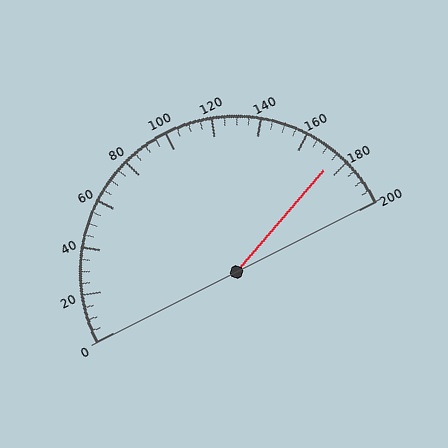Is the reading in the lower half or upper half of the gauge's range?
The reading is in the upper half of the range (0 to 200).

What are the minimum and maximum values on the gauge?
The gauge ranges from 0 to 200.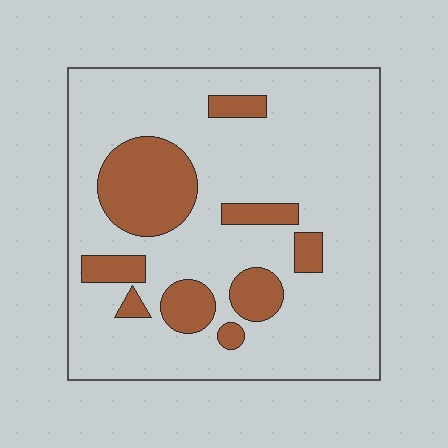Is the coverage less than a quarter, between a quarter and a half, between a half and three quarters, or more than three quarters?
Less than a quarter.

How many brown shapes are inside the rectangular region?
9.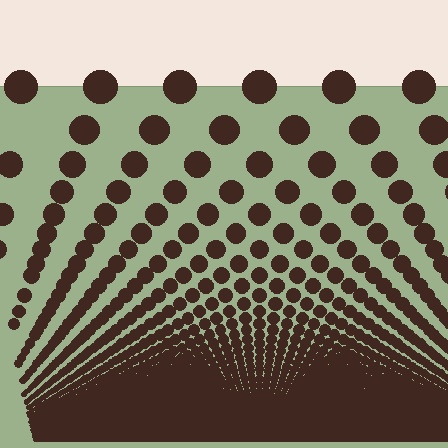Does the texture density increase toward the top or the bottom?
Density increases toward the bottom.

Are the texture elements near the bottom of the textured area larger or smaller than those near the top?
Smaller. The gradient is inverted — elements near the bottom are smaller and denser.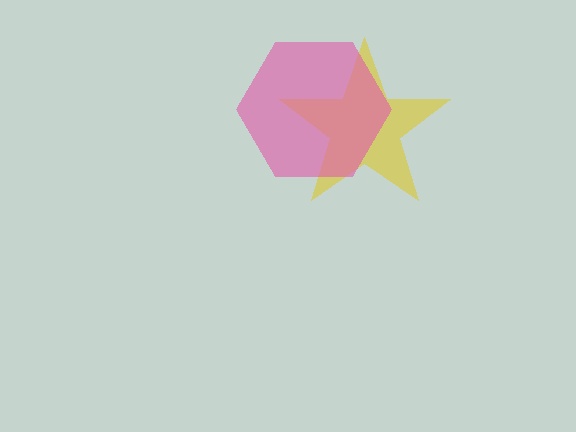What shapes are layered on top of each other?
The layered shapes are: a yellow star, a pink hexagon.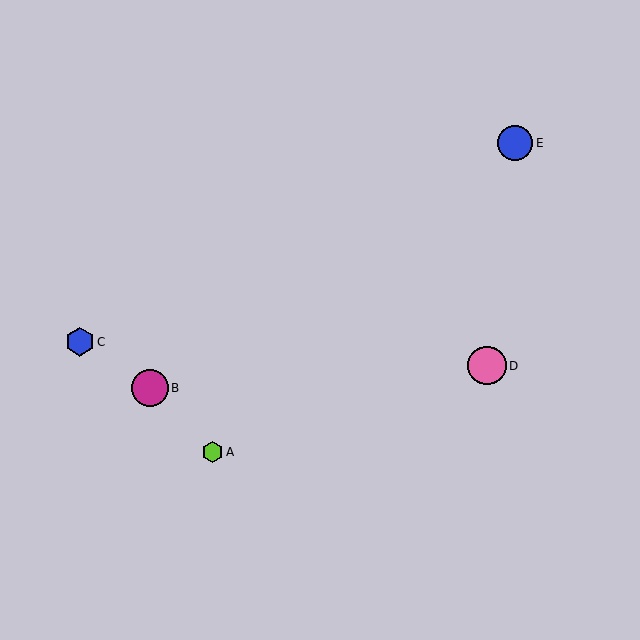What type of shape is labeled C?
Shape C is a blue hexagon.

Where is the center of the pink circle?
The center of the pink circle is at (487, 366).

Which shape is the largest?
The pink circle (labeled D) is the largest.